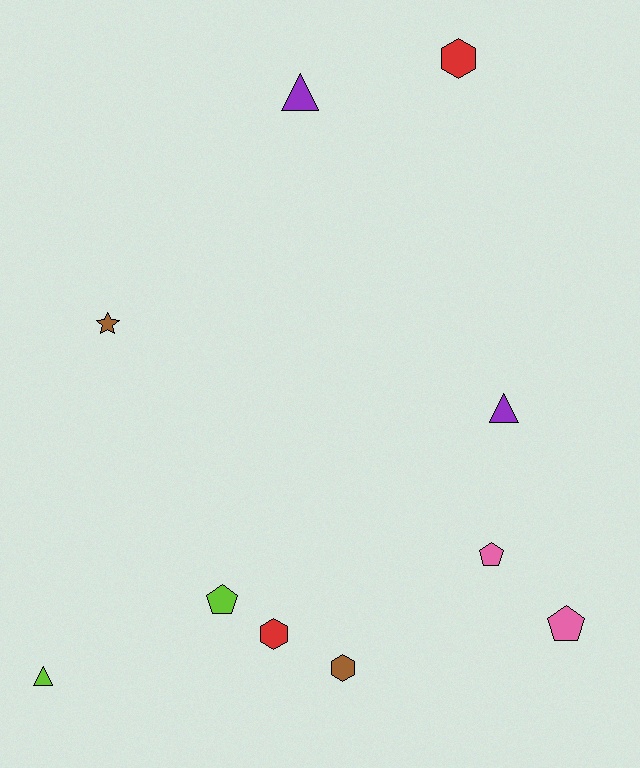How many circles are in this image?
There are no circles.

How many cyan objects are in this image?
There are no cyan objects.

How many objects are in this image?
There are 10 objects.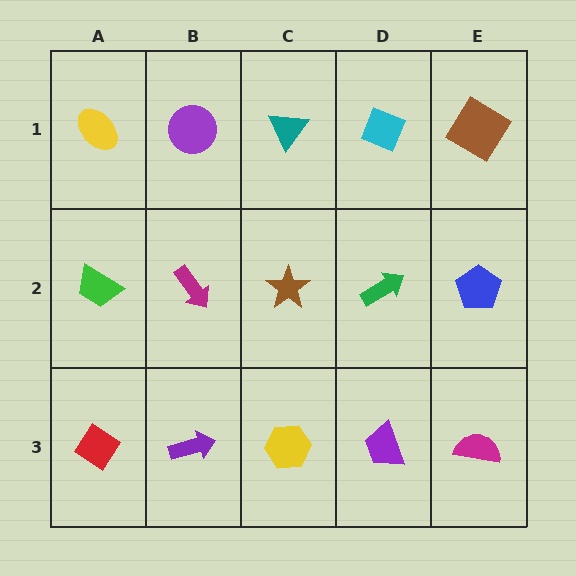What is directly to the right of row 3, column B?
A yellow hexagon.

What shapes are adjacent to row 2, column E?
A brown diamond (row 1, column E), a magenta semicircle (row 3, column E), a green arrow (row 2, column D).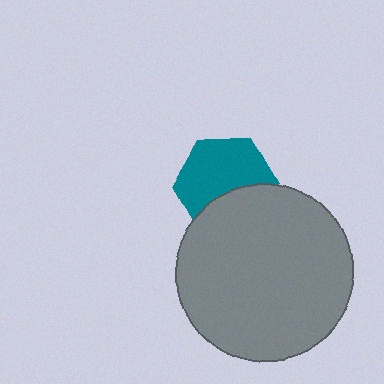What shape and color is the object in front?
The object in front is a gray circle.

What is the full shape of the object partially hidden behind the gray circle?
The partially hidden object is a teal hexagon.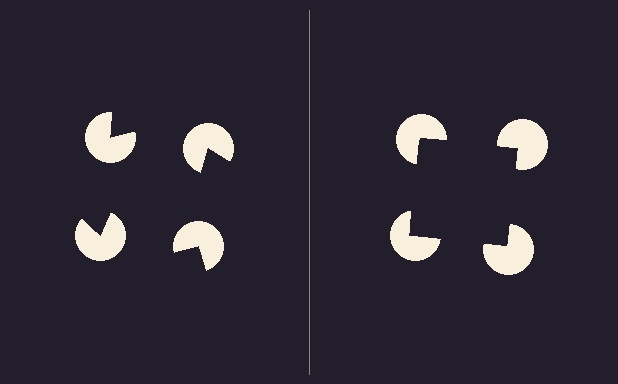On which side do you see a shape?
An illusory square appears on the right side. On the left side the wedge cuts are rotated, so no coherent shape forms.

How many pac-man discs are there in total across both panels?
8 — 4 on each side.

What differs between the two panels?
The pac-man discs are positioned identically on both sides; only the wedge orientations differ. On the right they align to a square; on the left they are misaligned.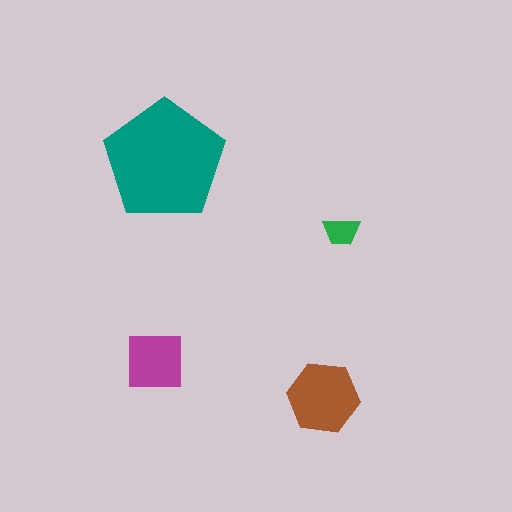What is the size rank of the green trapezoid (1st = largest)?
4th.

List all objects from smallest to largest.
The green trapezoid, the magenta square, the brown hexagon, the teal pentagon.